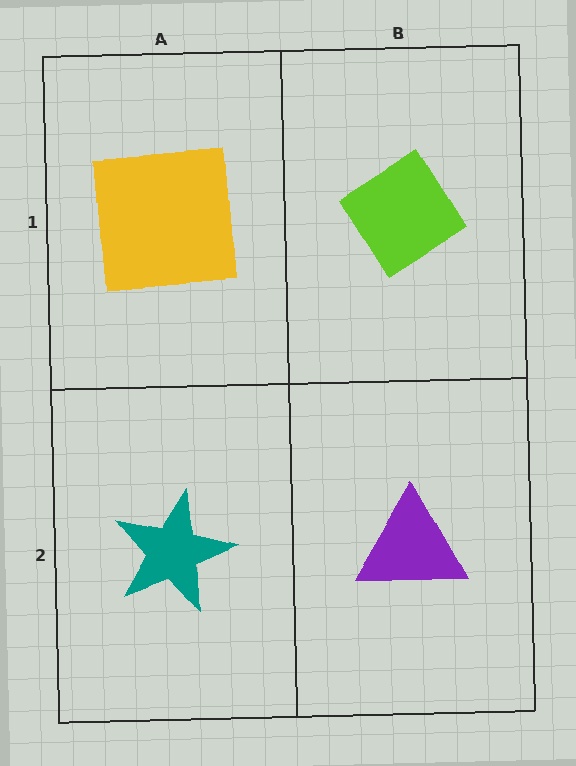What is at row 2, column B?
A purple triangle.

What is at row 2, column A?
A teal star.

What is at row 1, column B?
A lime diamond.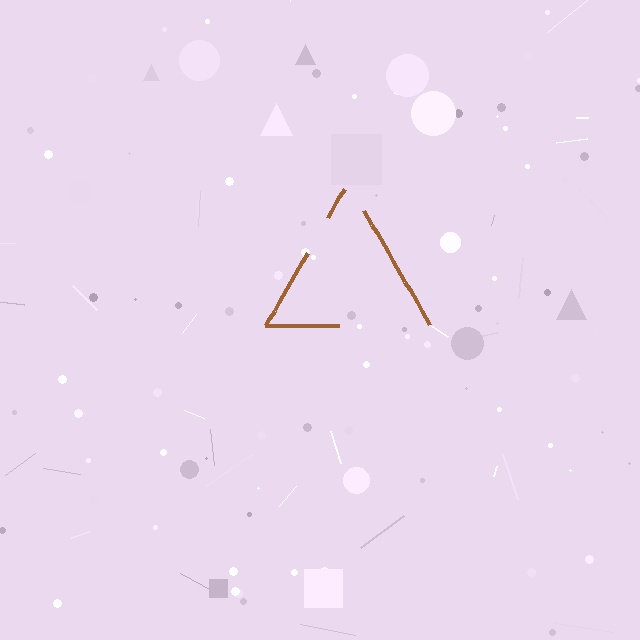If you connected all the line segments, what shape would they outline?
They would outline a triangle.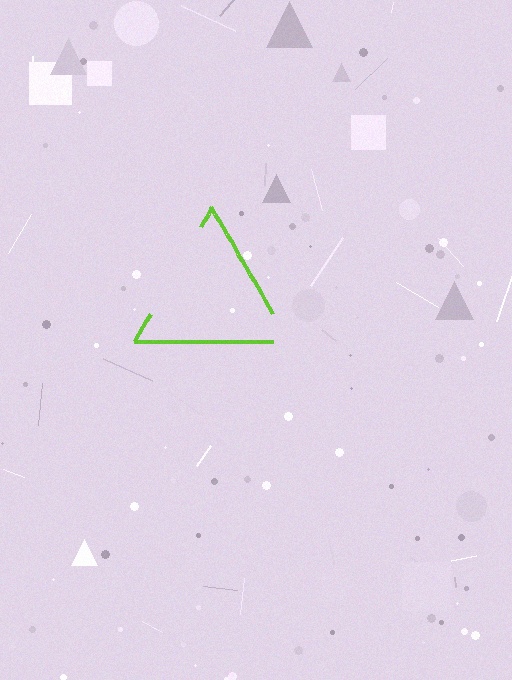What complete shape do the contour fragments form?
The contour fragments form a triangle.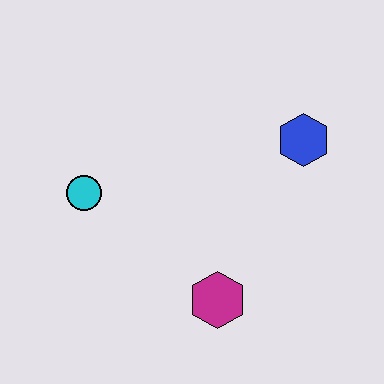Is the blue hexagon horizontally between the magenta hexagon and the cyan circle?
No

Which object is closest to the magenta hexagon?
The cyan circle is closest to the magenta hexagon.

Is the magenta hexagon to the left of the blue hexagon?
Yes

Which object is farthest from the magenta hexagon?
The blue hexagon is farthest from the magenta hexagon.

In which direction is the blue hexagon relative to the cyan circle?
The blue hexagon is to the right of the cyan circle.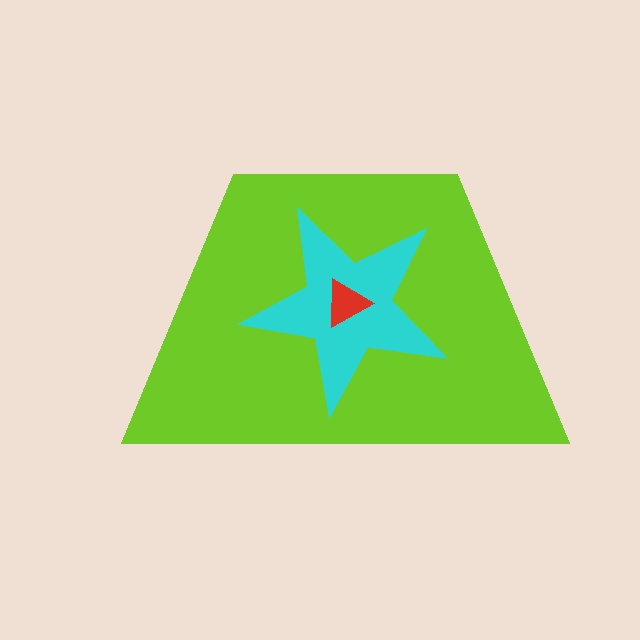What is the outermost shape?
The lime trapezoid.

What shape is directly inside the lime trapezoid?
The cyan star.